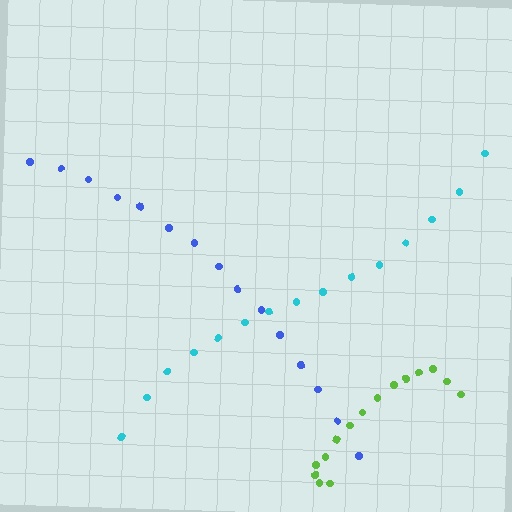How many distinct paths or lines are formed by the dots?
There are 3 distinct paths.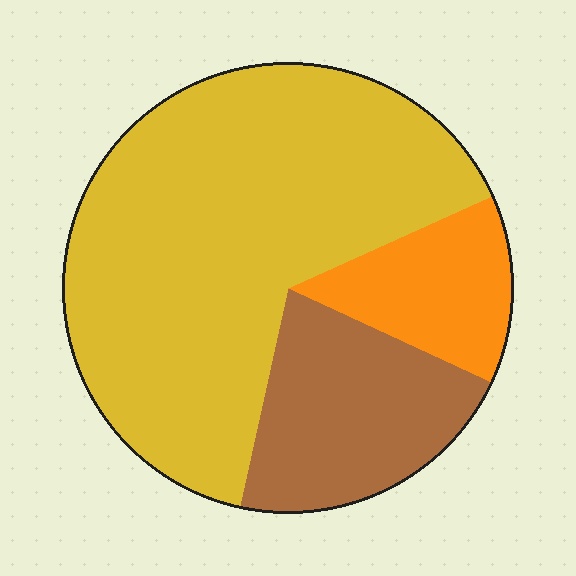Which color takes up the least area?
Orange, at roughly 15%.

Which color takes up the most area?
Yellow, at roughly 65%.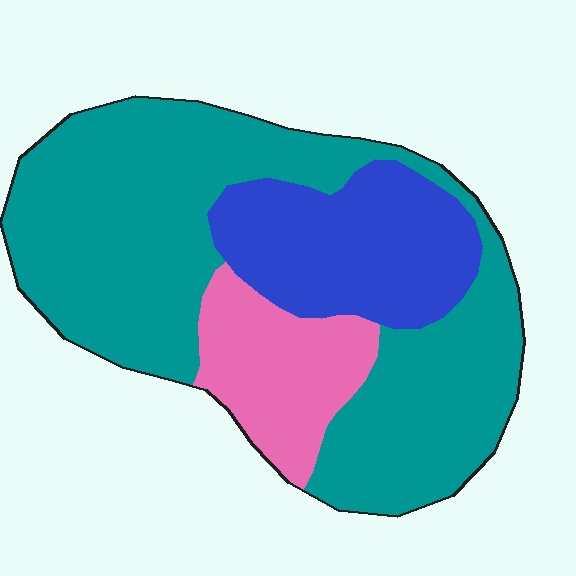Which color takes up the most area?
Teal, at roughly 60%.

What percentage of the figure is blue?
Blue takes up about one fifth (1/5) of the figure.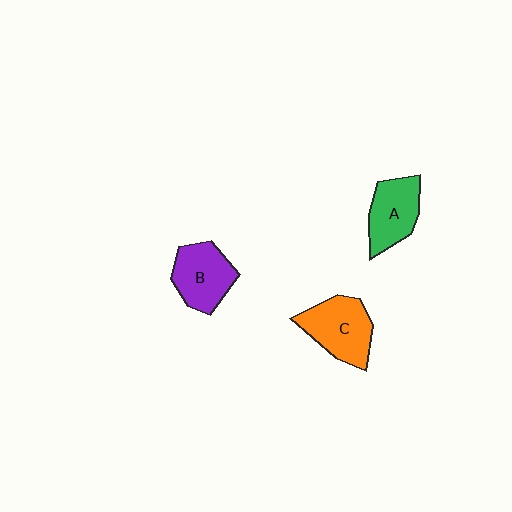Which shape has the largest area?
Shape C (orange).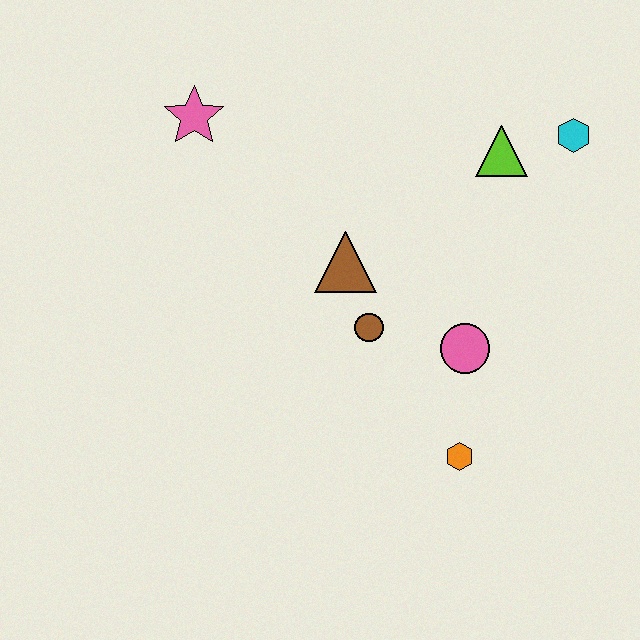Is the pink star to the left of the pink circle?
Yes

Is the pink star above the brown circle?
Yes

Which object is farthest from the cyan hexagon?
The pink star is farthest from the cyan hexagon.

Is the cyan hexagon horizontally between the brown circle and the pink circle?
No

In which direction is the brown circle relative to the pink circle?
The brown circle is to the left of the pink circle.